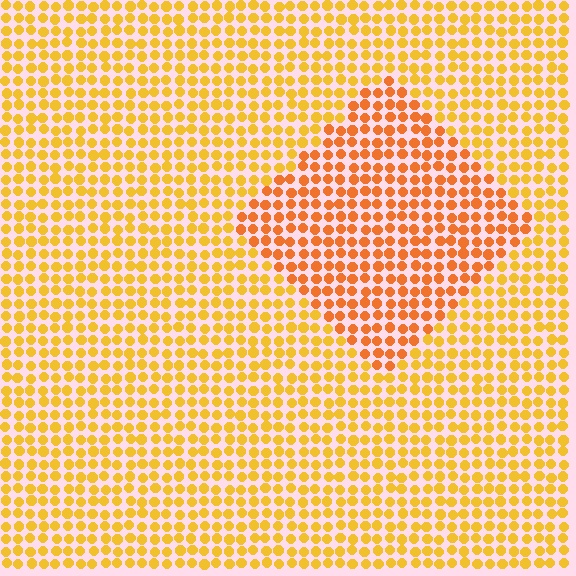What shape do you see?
I see a diamond.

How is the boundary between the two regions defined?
The boundary is defined purely by a slight shift in hue (about 24 degrees). Spacing, size, and orientation are identical on both sides.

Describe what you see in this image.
The image is filled with small yellow elements in a uniform arrangement. A diamond-shaped region is visible where the elements are tinted to a slightly different hue, forming a subtle color boundary.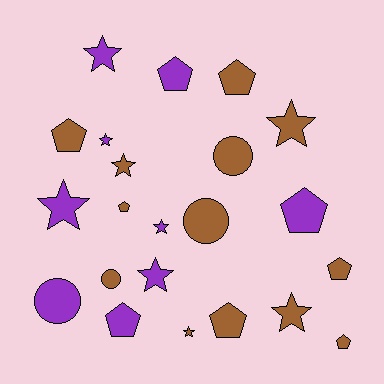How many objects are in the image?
There are 22 objects.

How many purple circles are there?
There is 1 purple circle.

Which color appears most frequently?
Brown, with 13 objects.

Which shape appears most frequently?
Star, with 9 objects.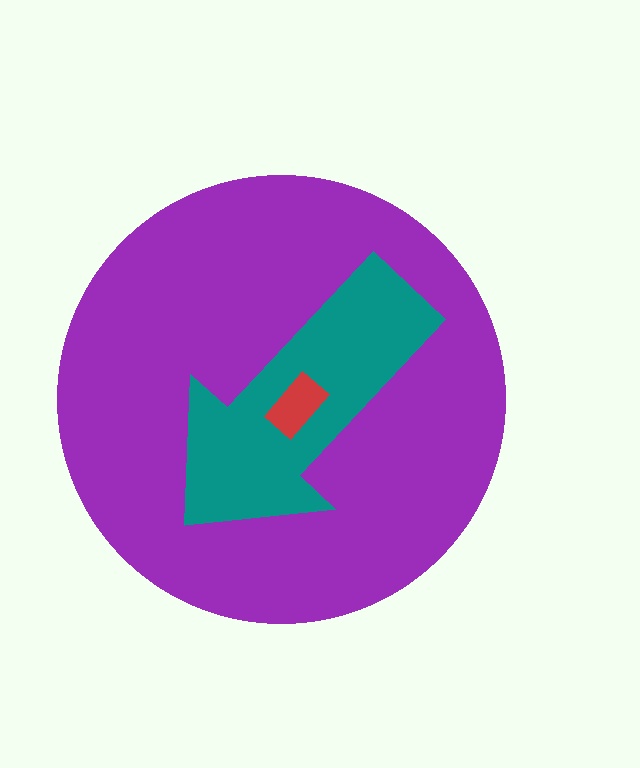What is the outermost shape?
The purple circle.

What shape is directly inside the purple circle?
The teal arrow.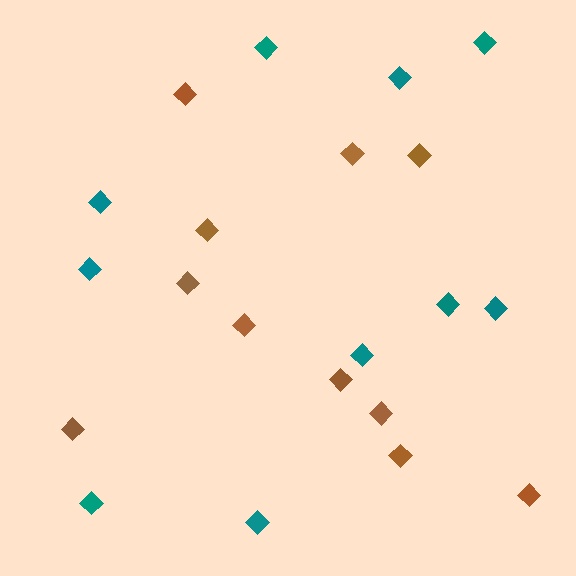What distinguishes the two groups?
There are 2 groups: one group of teal diamonds (10) and one group of brown diamonds (11).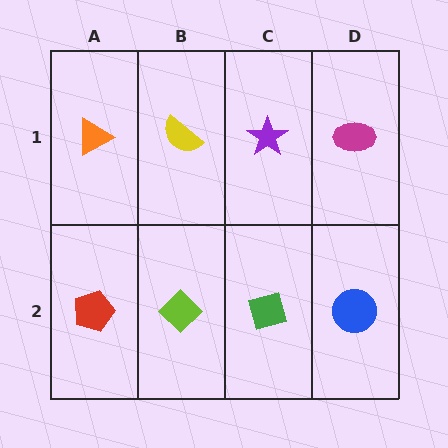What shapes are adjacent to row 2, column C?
A purple star (row 1, column C), a lime diamond (row 2, column B), a blue circle (row 2, column D).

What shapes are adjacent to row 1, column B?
A lime diamond (row 2, column B), an orange triangle (row 1, column A), a purple star (row 1, column C).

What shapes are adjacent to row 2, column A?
An orange triangle (row 1, column A), a lime diamond (row 2, column B).